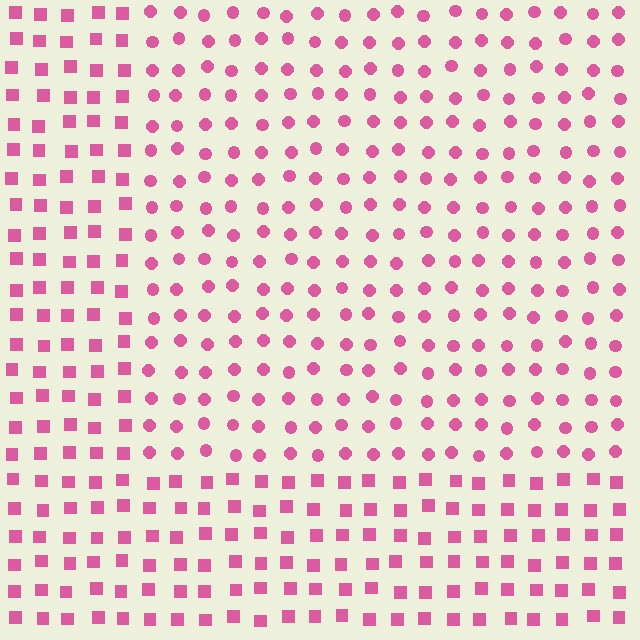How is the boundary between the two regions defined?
The boundary is defined by a change in element shape: circles inside vs. squares outside. All elements share the same color and spacing.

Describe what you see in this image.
The image is filled with small pink elements arranged in a uniform grid. A rectangle-shaped region contains circles, while the surrounding area contains squares. The boundary is defined purely by the change in element shape.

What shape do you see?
I see a rectangle.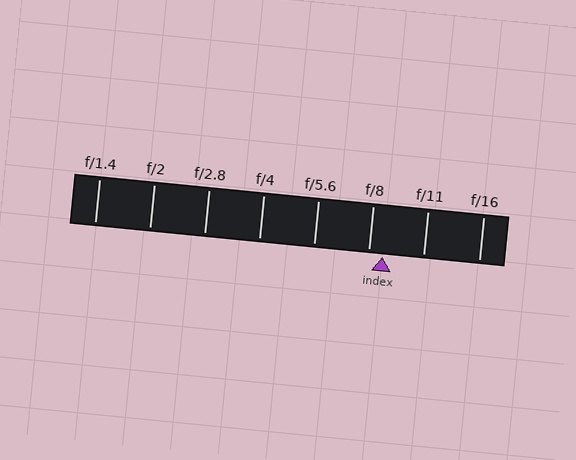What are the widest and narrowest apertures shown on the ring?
The widest aperture shown is f/1.4 and the narrowest is f/16.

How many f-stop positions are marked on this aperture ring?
There are 8 f-stop positions marked.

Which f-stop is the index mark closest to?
The index mark is closest to f/8.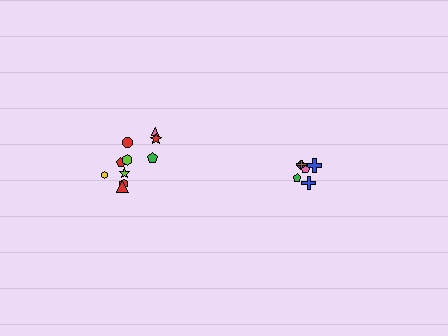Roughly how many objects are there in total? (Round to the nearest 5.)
Roughly 15 objects in total.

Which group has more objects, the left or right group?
The left group.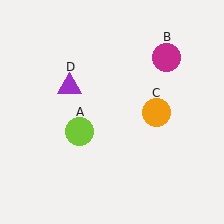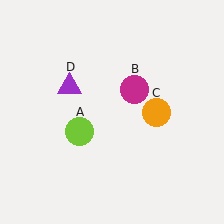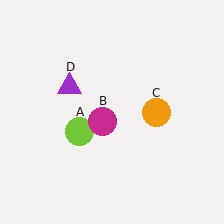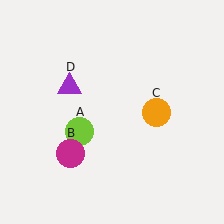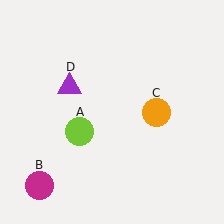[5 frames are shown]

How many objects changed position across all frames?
1 object changed position: magenta circle (object B).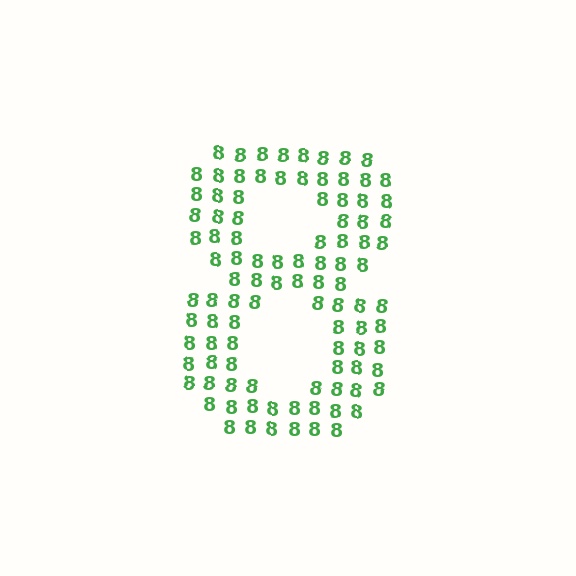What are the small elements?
The small elements are digit 8's.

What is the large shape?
The large shape is the digit 8.